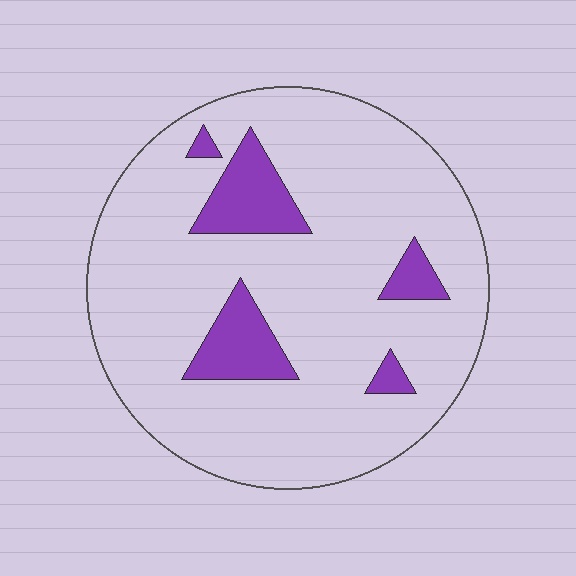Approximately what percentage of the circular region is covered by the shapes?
Approximately 15%.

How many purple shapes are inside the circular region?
5.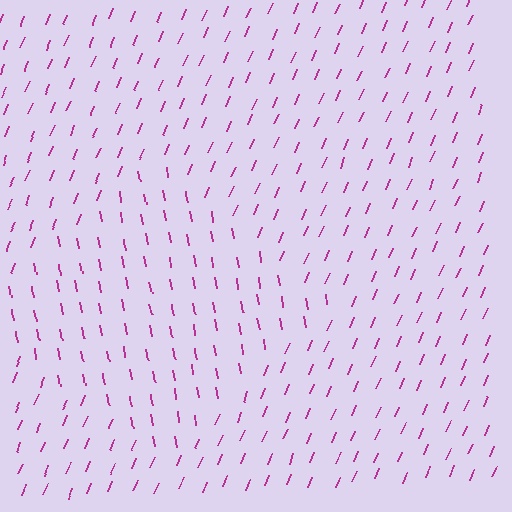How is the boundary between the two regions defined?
The boundary is defined purely by a change in line orientation (approximately 33 degrees difference). All lines are the same color and thickness.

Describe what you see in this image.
The image is filled with small magenta line segments. A diamond region in the image has lines oriented differently from the surrounding lines, creating a visible texture boundary.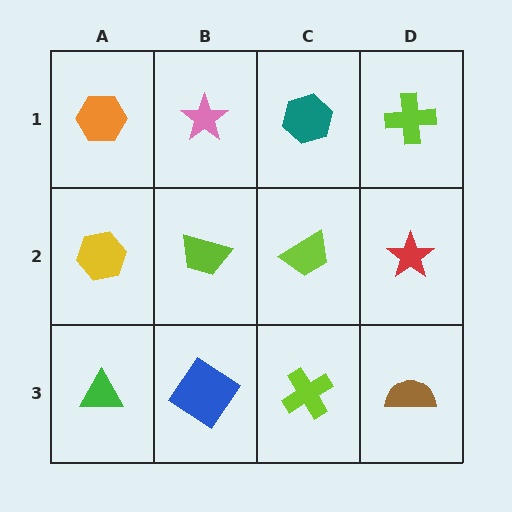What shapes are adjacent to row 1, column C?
A lime trapezoid (row 2, column C), a pink star (row 1, column B), a lime cross (row 1, column D).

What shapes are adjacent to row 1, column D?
A red star (row 2, column D), a teal hexagon (row 1, column C).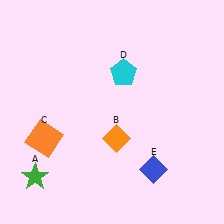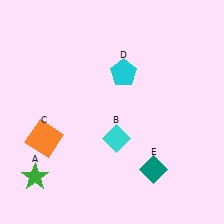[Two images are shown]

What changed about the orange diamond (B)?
In Image 1, B is orange. In Image 2, it changed to cyan.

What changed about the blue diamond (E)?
In Image 1, E is blue. In Image 2, it changed to teal.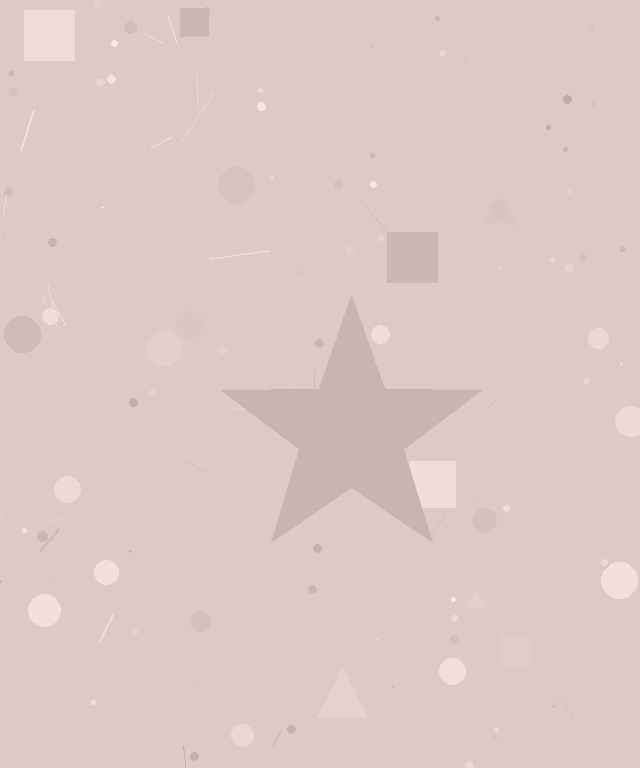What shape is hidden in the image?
A star is hidden in the image.